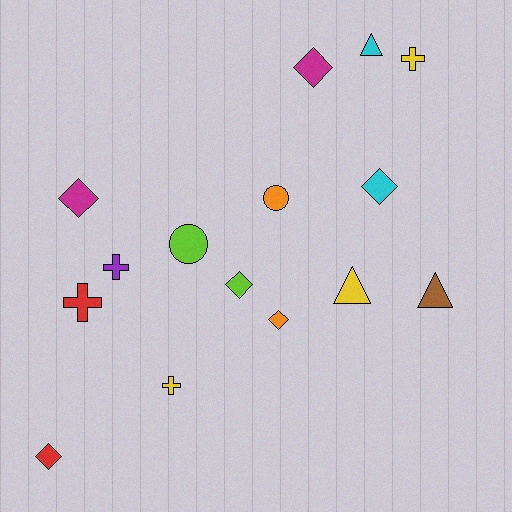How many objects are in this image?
There are 15 objects.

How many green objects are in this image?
There are no green objects.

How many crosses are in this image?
There are 4 crosses.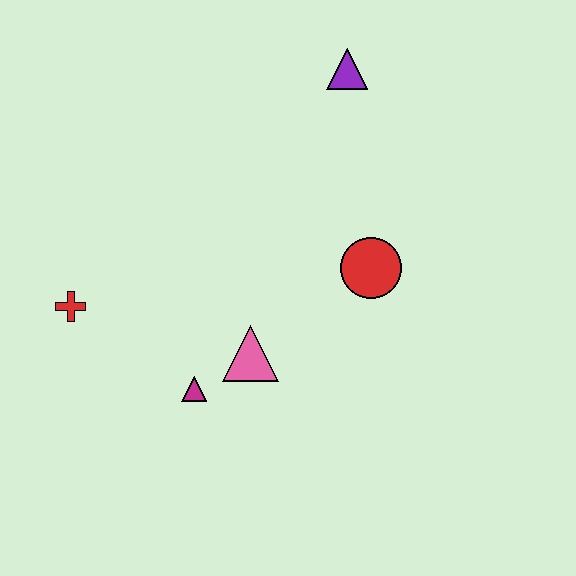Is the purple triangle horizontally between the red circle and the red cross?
Yes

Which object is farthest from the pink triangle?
The purple triangle is farthest from the pink triangle.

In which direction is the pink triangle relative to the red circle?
The pink triangle is to the left of the red circle.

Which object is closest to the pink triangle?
The magenta triangle is closest to the pink triangle.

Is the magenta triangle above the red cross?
No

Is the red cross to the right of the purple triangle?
No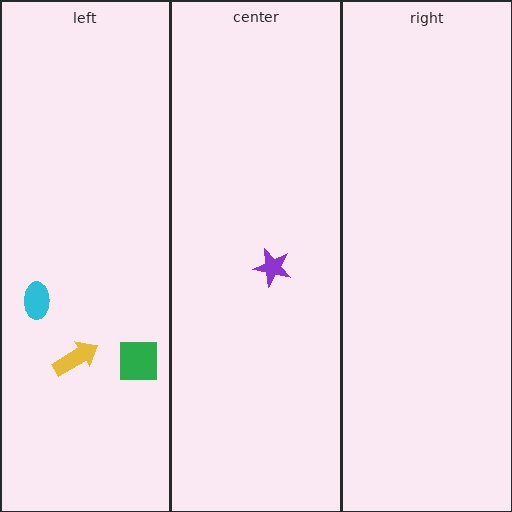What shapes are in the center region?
The purple star.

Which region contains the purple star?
The center region.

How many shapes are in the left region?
3.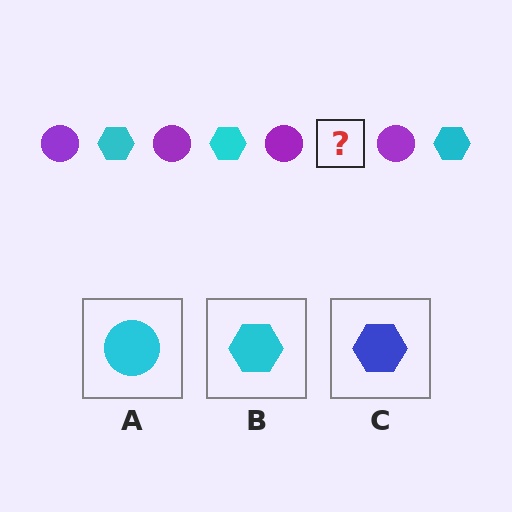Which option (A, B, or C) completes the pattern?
B.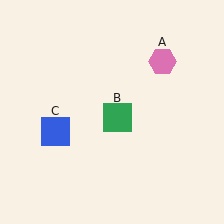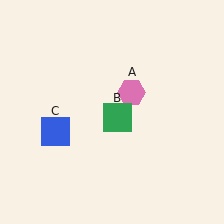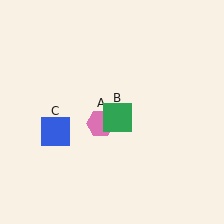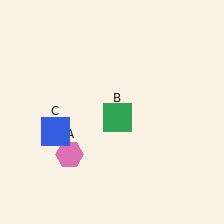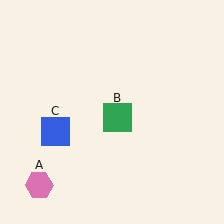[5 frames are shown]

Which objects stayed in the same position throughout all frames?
Green square (object B) and blue square (object C) remained stationary.